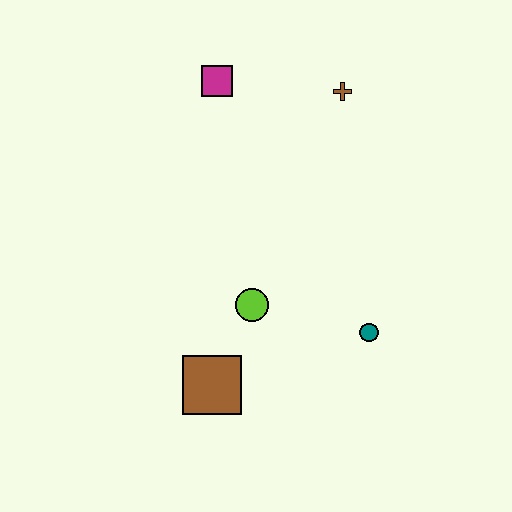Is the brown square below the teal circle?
Yes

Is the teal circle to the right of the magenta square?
Yes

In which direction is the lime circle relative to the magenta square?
The lime circle is below the magenta square.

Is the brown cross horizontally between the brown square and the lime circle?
No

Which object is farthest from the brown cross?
The brown square is farthest from the brown cross.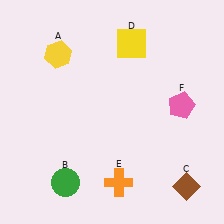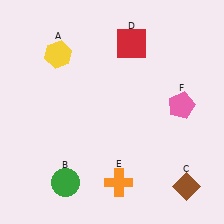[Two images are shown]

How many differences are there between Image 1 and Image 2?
There is 1 difference between the two images.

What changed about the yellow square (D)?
In Image 1, D is yellow. In Image 2, it changed to red.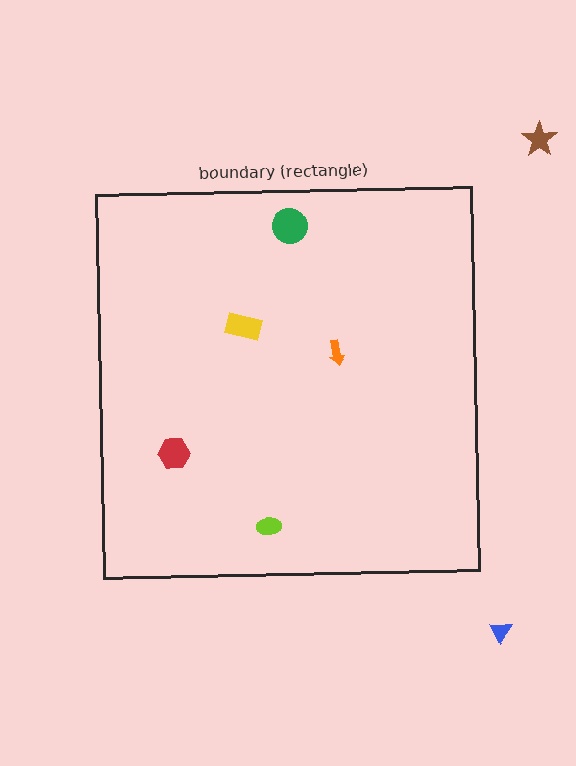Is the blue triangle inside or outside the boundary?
Outside.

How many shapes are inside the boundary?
5 inside, 2 outside.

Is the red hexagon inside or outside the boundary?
Inside.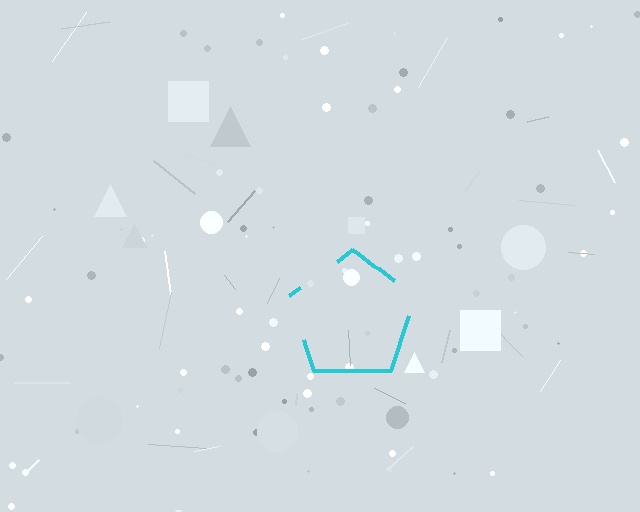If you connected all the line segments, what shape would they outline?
They would outline a pentagon.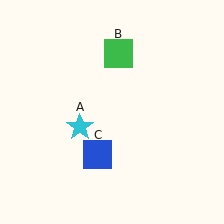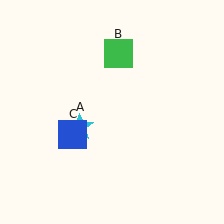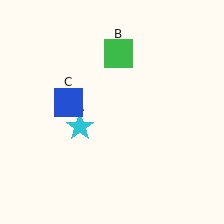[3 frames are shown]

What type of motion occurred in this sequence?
The blue square (object C) rotated clockwise around the center of the scene.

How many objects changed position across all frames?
1 object changed position: blue square (object C).